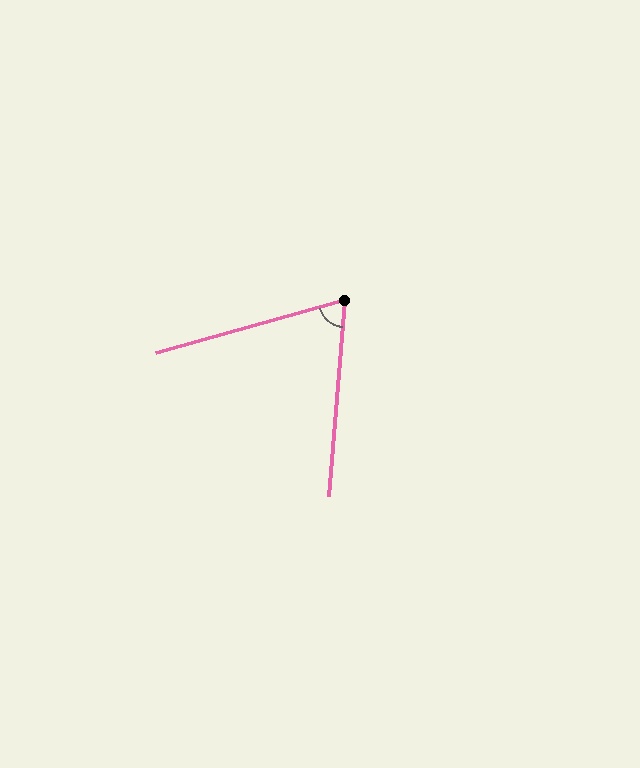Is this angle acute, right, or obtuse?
It is acute.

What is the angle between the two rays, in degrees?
Approximately 70 degrees.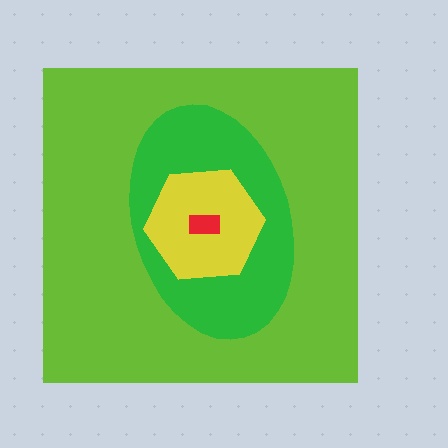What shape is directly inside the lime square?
The green ellipse.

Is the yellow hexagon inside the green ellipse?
Yes.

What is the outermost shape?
The lime square.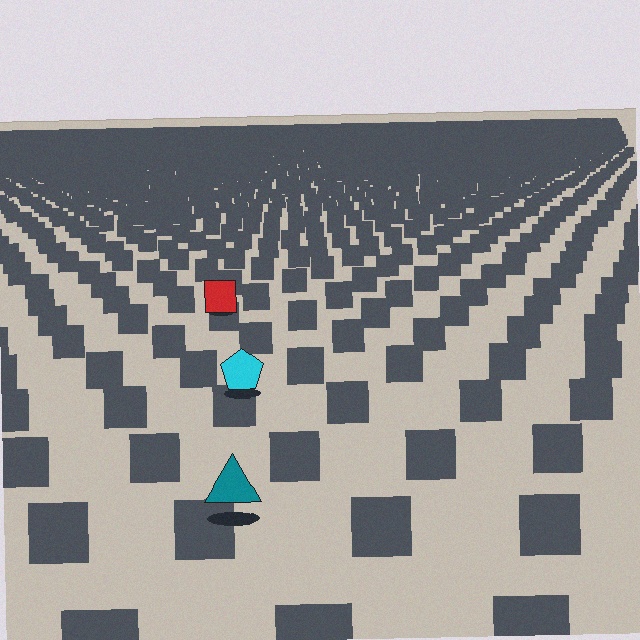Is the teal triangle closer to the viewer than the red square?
Yes. The teal triangle is closer — you can tell from the texture gradient: the ground texture is coarser near it.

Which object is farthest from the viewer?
The red square is farthest from the viewer. It appears smaller and the ground texture around it is denser.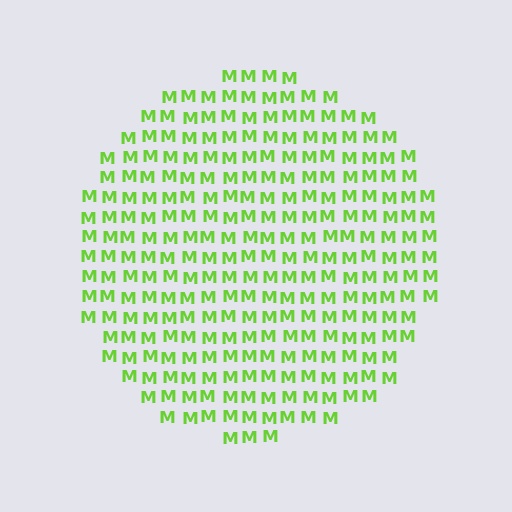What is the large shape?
The large shape is a circle.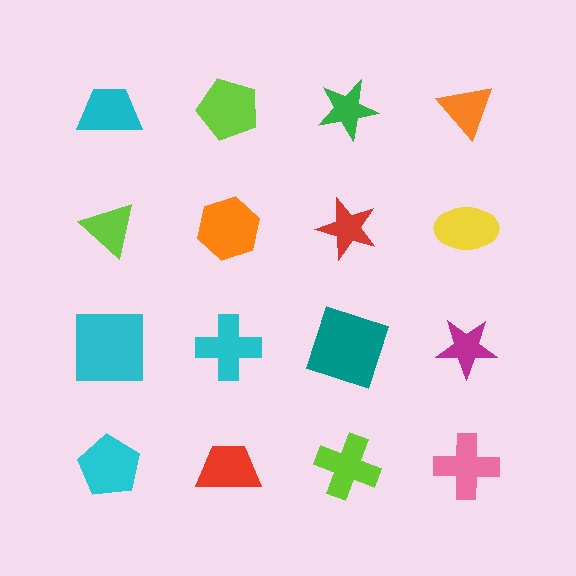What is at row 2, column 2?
An orange hexagon.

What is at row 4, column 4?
A pink cross.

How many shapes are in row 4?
4 shapes.